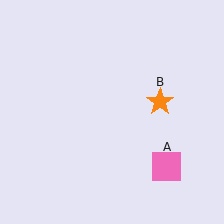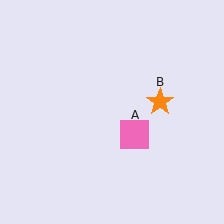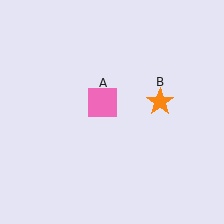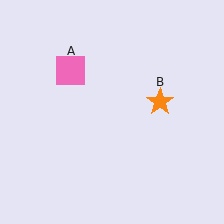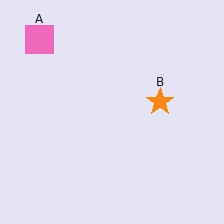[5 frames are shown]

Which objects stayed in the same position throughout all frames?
Orange star (object B) remained stationary.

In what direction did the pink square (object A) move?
The pink square (object A) moved up and to the left.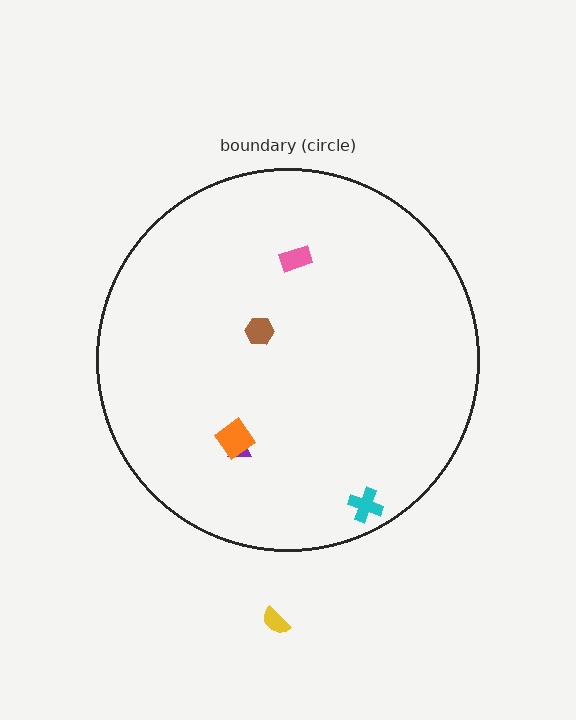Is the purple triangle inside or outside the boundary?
Inside.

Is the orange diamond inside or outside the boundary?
Inside.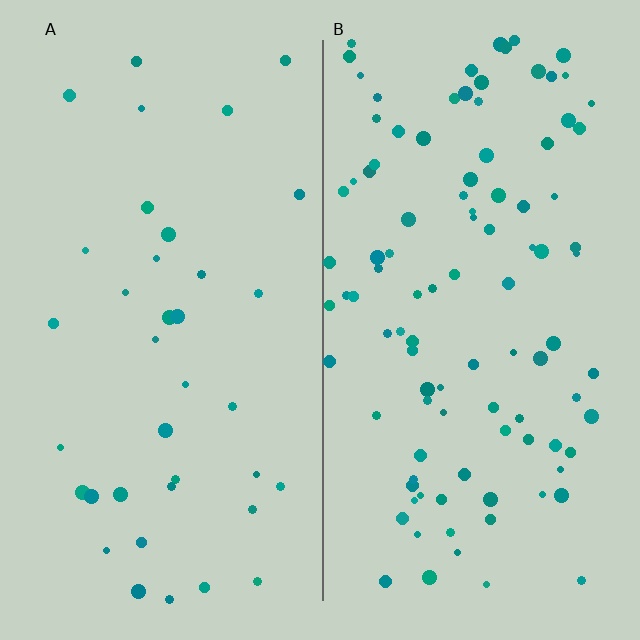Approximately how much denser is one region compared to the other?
Approximately 2.8× — region B over region A.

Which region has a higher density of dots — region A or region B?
B (the right).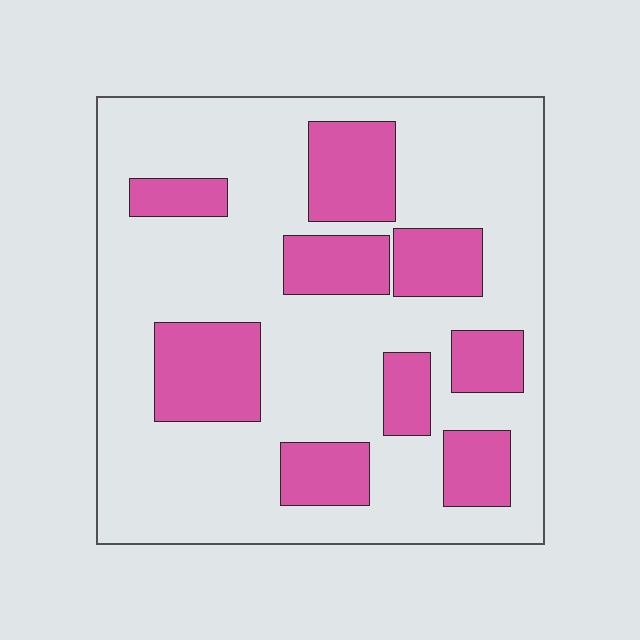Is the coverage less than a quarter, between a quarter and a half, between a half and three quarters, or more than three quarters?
Between a quarter and a half.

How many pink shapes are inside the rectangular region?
9.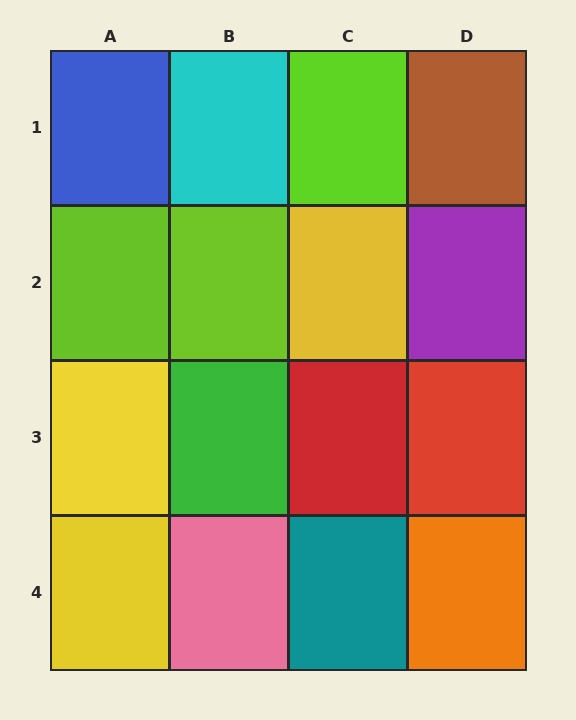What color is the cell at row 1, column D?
Brown.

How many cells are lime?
3 cells are lime.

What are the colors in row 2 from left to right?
Lime, lime, yellow, purple.